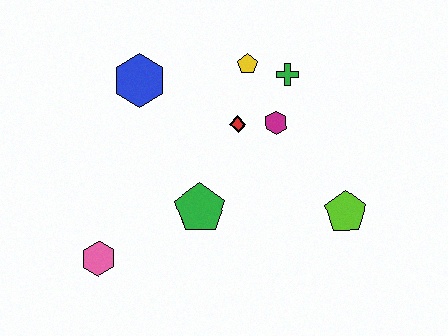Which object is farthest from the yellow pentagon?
The pink hexagon is farthest from the yellow pentagon.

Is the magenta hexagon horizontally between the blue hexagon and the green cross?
Yes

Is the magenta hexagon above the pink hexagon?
Yes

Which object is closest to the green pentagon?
The red diamond is closest to the green pentagon.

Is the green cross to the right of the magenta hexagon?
Yes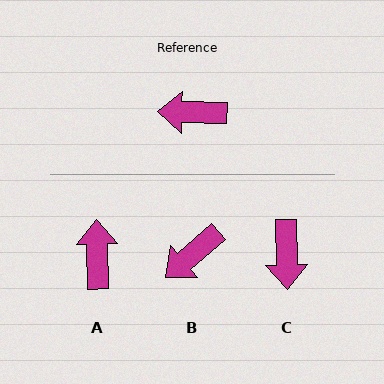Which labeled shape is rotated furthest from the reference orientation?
C, about 92 degrees away.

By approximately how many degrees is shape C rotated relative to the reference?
Approximately 92 degrees counter-clockwise.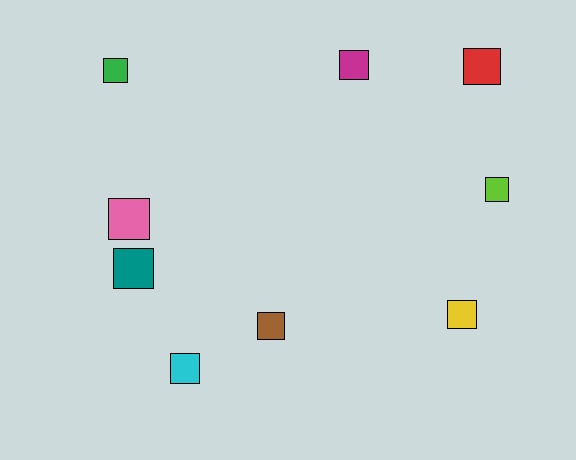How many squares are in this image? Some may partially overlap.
There are 9 squares.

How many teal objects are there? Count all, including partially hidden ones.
There is 1 teal object.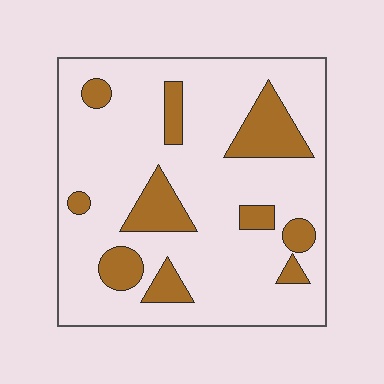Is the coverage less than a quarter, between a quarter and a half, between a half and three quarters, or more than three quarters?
Less than a quarter.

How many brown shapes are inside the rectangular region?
10.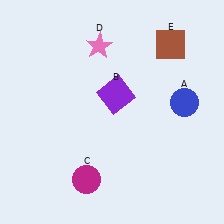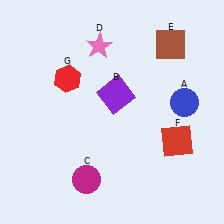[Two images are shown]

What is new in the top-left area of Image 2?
A red hexagon (G) was added in the top-left area of Image 2.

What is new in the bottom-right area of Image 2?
A red square (F) was added in the bottom-right area of Image 2.